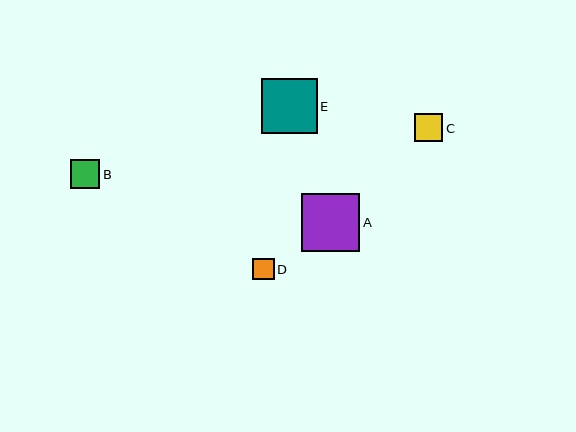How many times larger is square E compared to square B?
Square E is approximately 1.9 times the size of square B.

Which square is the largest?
Square A is the largest with a size of approximately 58 pixels.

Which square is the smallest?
Square D is the smallest with a size of approximately 21 pixels.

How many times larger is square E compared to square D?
Square E is approximately 2.6 times the size of square D.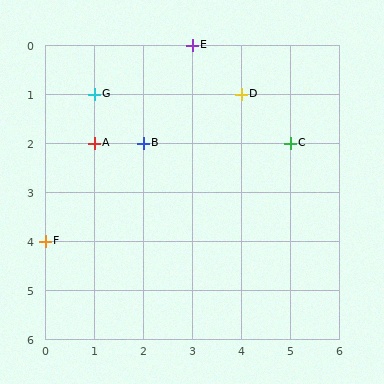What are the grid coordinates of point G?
Point G is at grid coordinates (1, 1).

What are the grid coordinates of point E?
Point E is at grid coordinates (3, 0).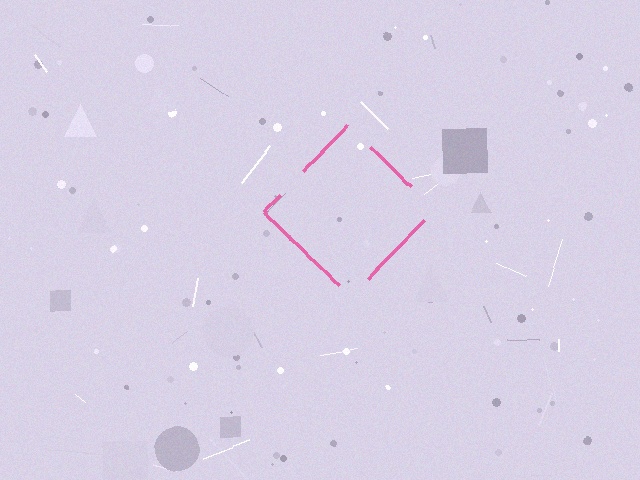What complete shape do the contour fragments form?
The contour fragments form a diamond.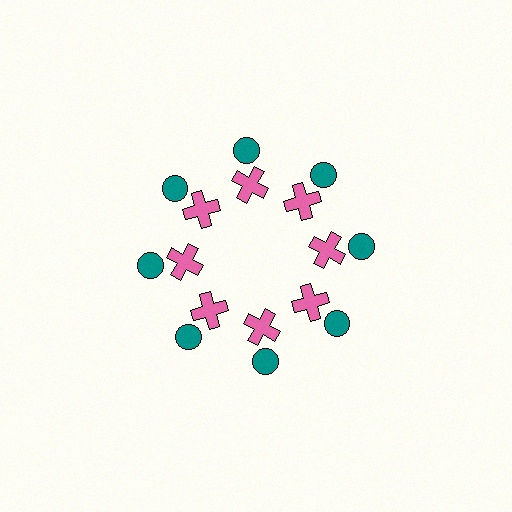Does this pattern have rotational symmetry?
Yes, this pattern has 8-fold rotational symmetry. It looks the same after rotating 45 degrees around the center.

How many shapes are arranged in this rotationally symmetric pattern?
There are 16 shapes, arranged in 8 groups of 2.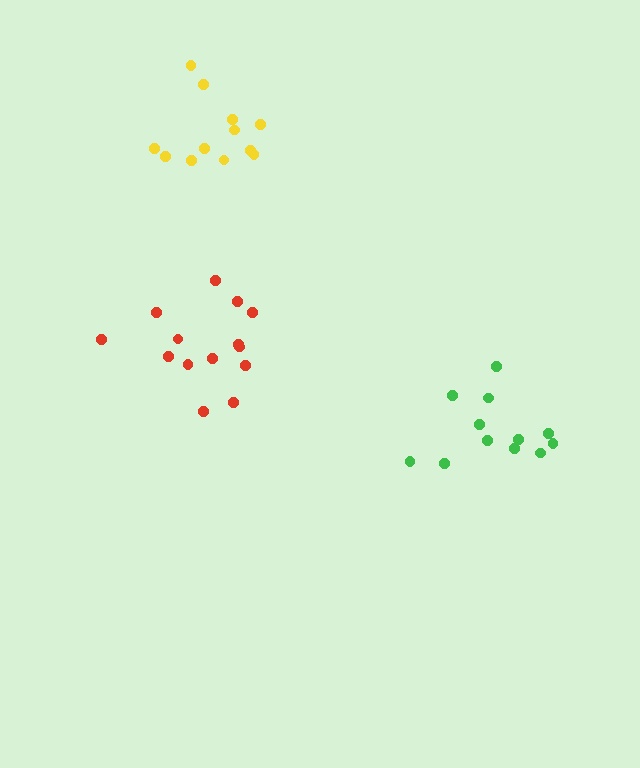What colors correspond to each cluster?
The clusters are colored: red, yellow, green.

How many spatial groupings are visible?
There are 3 spatial groupings.